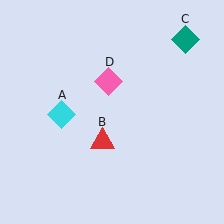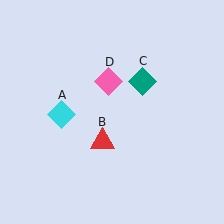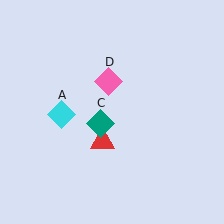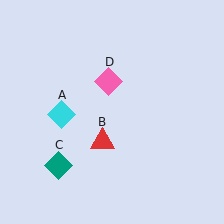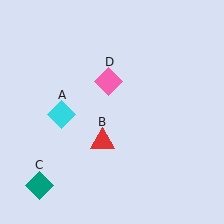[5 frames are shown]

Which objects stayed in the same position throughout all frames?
Cyan diamond (object A) and red triangle (object B) and pink diamond (object D) remained stationary.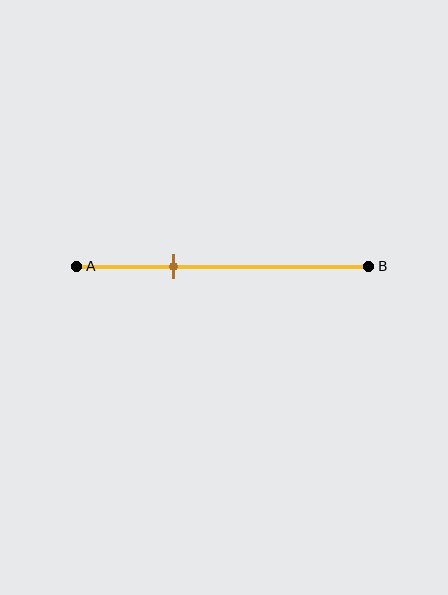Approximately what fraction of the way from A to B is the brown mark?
The brown mark is approximately 35% of the way from A to B.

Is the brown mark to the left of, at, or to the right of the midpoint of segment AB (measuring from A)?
The brown mark is to the left of the midpoint of segment AB.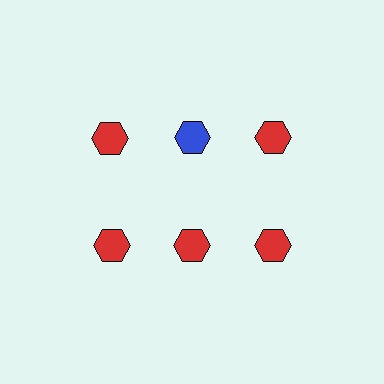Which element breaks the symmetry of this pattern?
The blue hexagon in the top row, second from left column breaks the symmetry. All other shapes are red hexagons.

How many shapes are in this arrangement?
There are 6 shapes arranged in a grid pattern.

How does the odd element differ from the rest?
It has a different color: blue instead of red.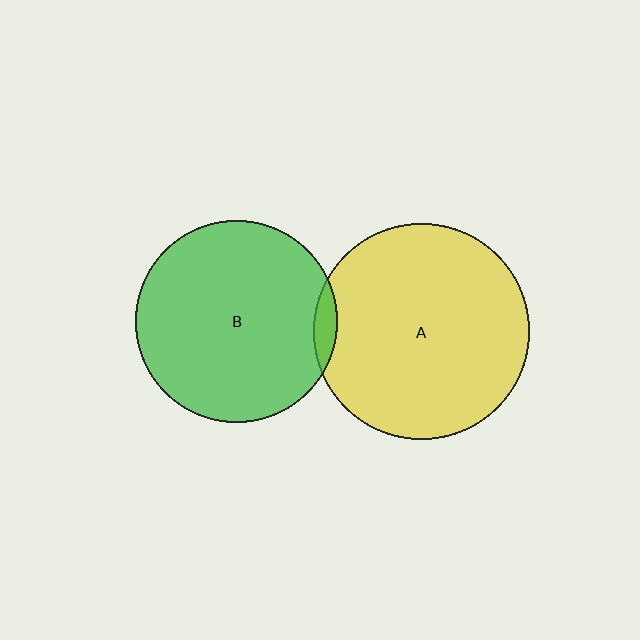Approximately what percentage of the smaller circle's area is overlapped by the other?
Approximately 5%.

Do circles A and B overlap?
Yes.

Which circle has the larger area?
Circle A (yellow).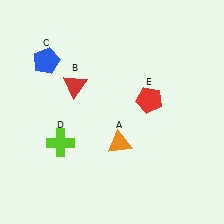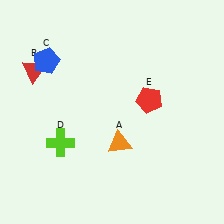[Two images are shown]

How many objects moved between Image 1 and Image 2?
1 object moved between the two images.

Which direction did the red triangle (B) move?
The red triangle (B) moved left.